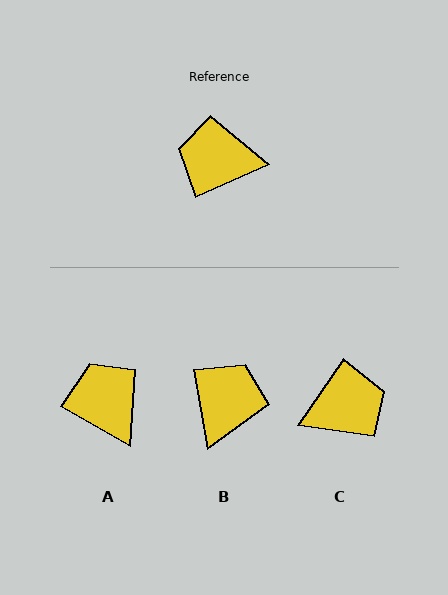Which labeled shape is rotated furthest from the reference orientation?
C, about 148 degrees away.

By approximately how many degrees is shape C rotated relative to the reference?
Approximately 148 degrees clockwise.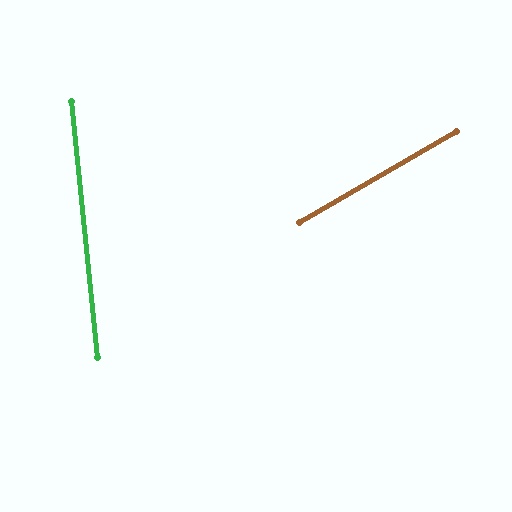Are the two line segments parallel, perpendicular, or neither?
Neither parallel nor perpendicular — they differ by about 66°.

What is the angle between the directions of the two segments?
Approximately 66 degrees.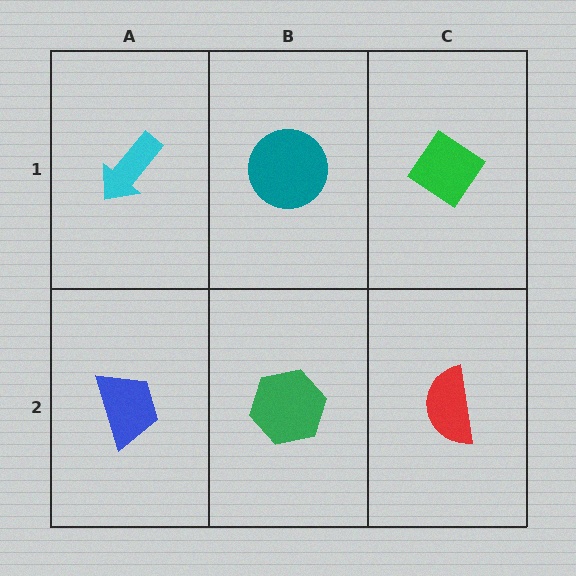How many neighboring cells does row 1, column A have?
2.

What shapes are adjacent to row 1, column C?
A red semicircle (row 2, column C), a teal circle (row 1, column B).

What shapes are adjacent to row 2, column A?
A cyan arrow (row 1, column A), a green hexagon (row 2, column B).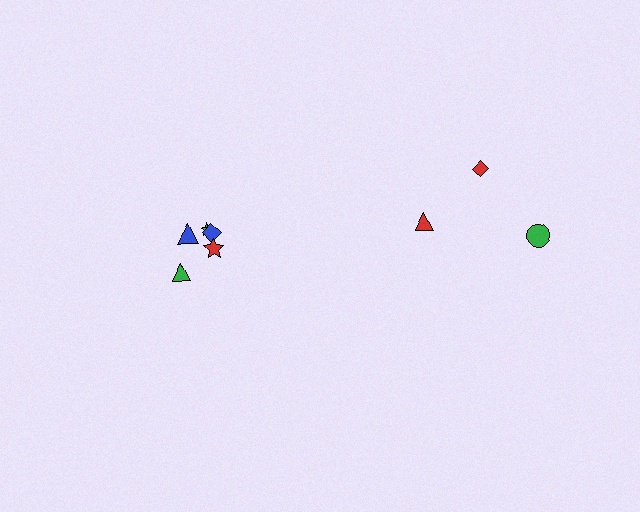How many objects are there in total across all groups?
There are 8 objects.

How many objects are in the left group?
There are 5 objects.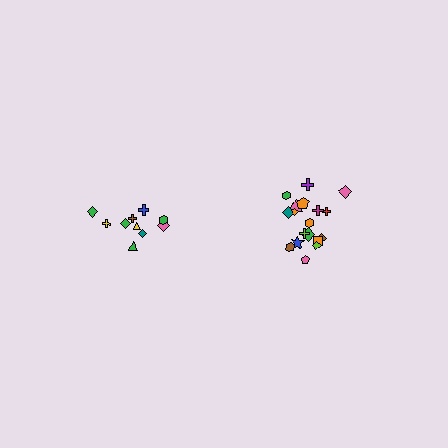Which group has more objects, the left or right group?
The right group.